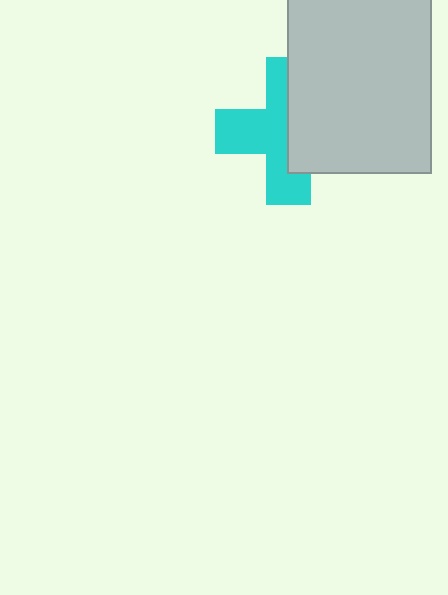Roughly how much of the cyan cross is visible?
About half of it is visible (roughly 56%).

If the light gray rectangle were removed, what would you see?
You would see the complete cyan cross.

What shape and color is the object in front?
The object in front is a light gray rectangle.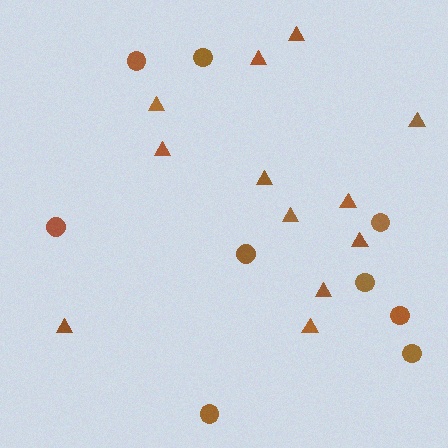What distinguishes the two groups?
There are 2 groups: one group of triangles (12) and one group of circles (9).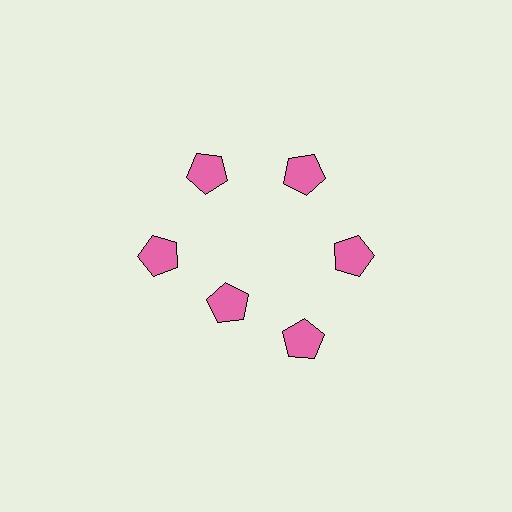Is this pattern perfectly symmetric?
No. The 6 pink pentagons are arranged in a ring, but one element near the 7 o'clock position is pulled inward toward the center, breaking the 6-fold rotational symmetry.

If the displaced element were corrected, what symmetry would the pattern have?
It would have 6-fold rotational symmetry — the pattern would map onto itself every 60 degrees.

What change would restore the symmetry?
The symmetry would be restored by moving it outward, back onto the ring so that all 6 pentagons sit at equal angles and equal distance from the center.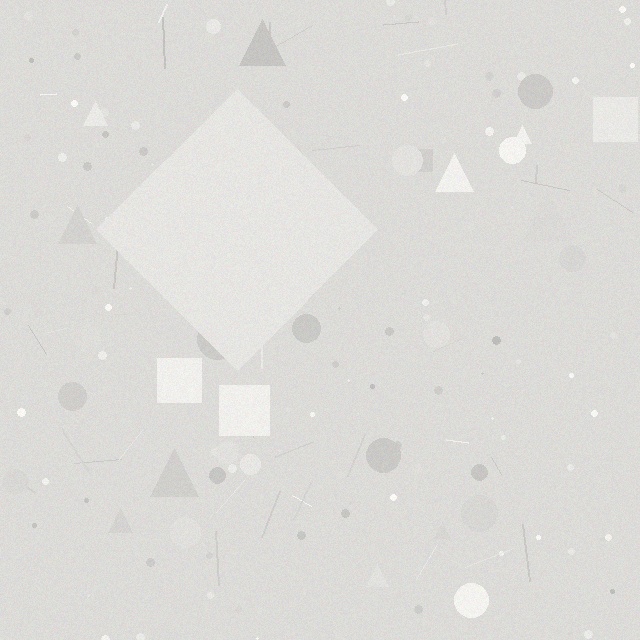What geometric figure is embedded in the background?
A diamond is embedded in the background.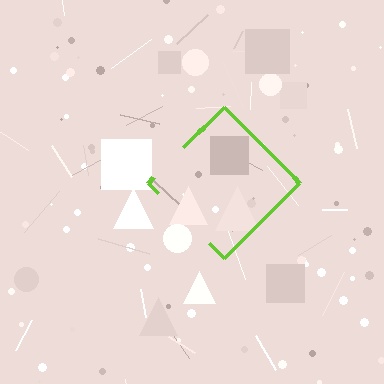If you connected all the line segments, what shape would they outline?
They would outline a diamond.